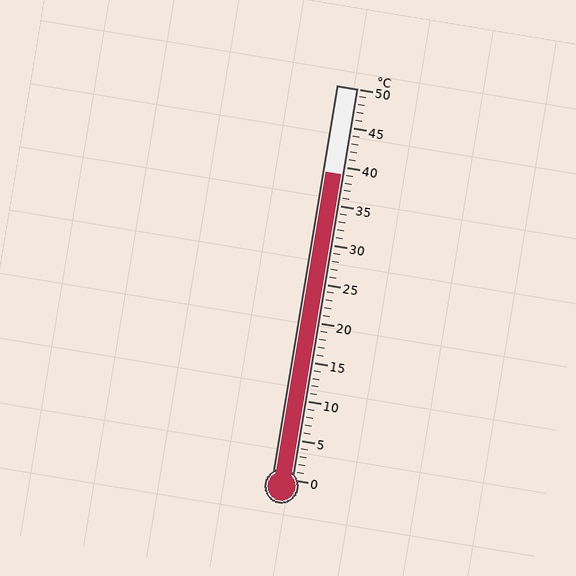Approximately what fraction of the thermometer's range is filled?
The thermometer is filled to approximately 80% of its range.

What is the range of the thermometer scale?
The thermometer scale ranges from 0°C to 50°C.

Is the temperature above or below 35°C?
The temperature is above 35°C.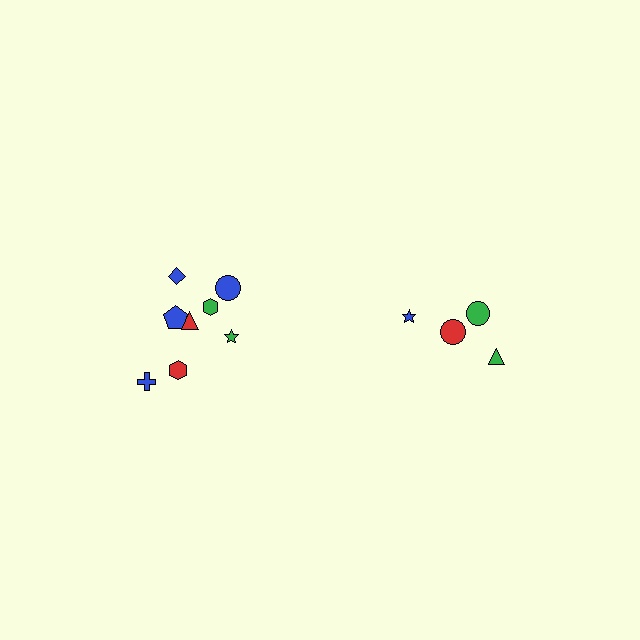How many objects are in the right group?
There are 4 objects.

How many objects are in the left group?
There are 8 objects.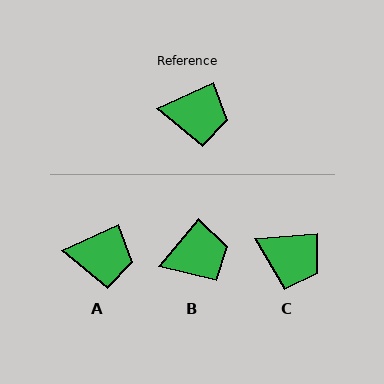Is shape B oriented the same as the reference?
No, it is off by about 25 degrees.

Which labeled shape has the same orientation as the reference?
A.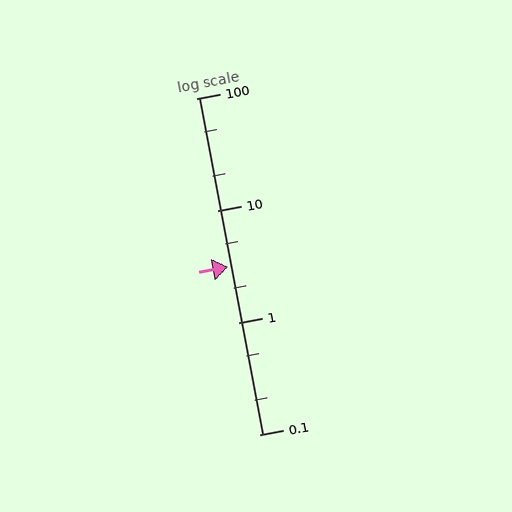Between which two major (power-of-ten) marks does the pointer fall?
The pointer is between 1 and 10.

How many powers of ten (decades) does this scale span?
The scale spans 3 decades, from 0.1 to 100.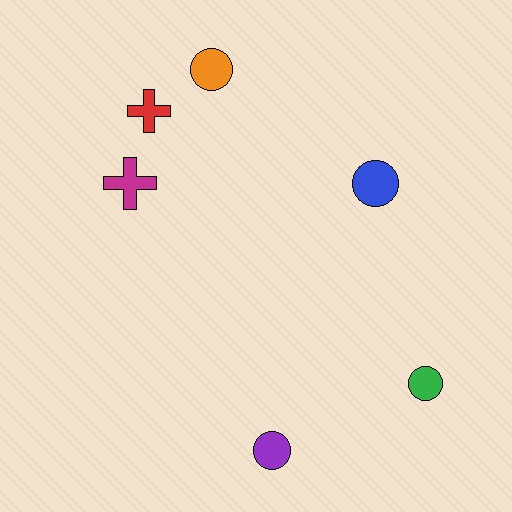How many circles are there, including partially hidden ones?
There are 4 circles.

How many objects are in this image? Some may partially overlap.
There are 6 objects.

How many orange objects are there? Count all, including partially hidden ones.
There is 1 orange object.